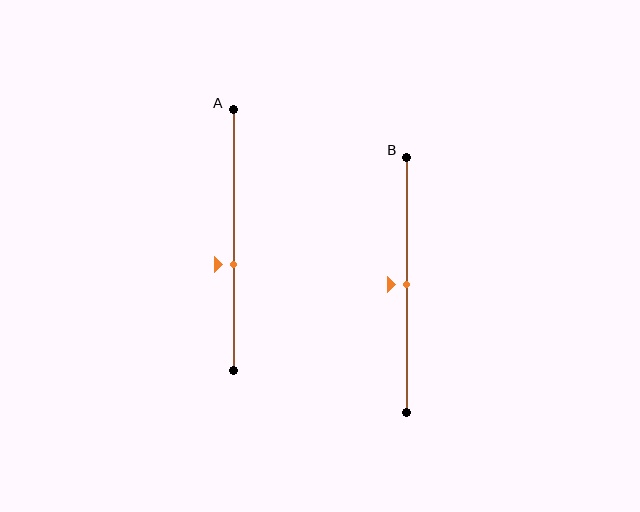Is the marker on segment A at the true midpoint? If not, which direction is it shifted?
No, the marker on segment A is shifted downward by about 9% of the segment length.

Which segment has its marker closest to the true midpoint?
Segment B has its marker closest to the true midpoint.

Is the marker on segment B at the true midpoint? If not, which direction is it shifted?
Yes, the marker on segment B is at the true midpoint.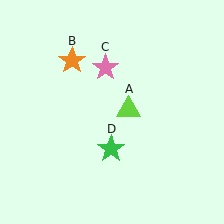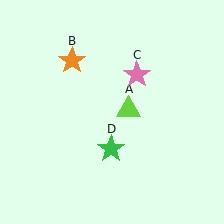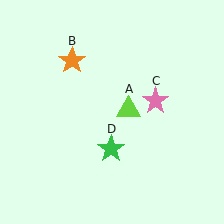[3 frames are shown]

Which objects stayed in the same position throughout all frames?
Lime triangle (object A) and orange star (object B) and green star (object D) remained stationary.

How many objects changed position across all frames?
1 object changed position: pink star (object C).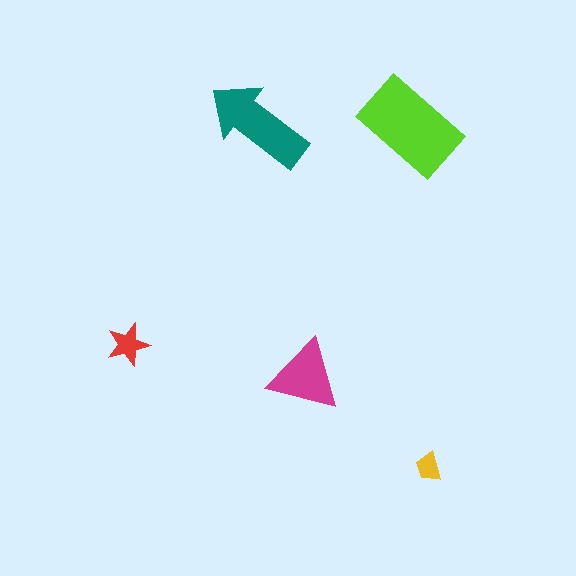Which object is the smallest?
The yellow trapezoid.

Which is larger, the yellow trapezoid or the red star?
The red star.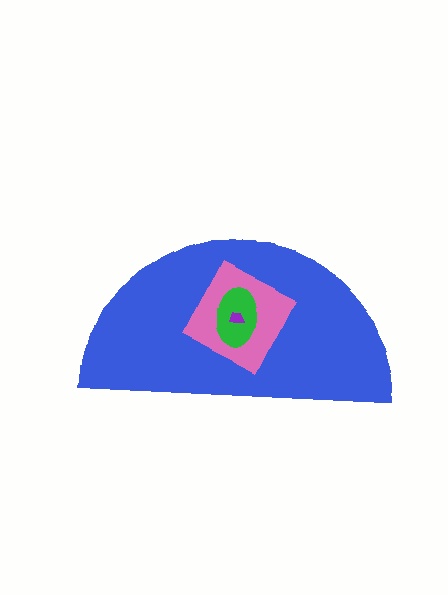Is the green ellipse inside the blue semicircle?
Yes.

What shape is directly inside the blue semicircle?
The pink diamond.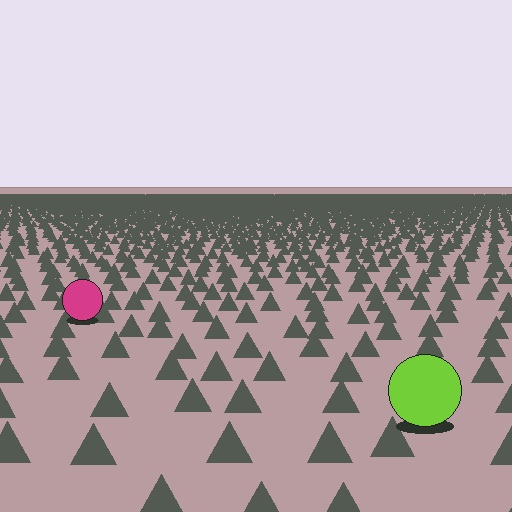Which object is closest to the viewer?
The lime circle is closest. The texture marks near it are larger and more spread out.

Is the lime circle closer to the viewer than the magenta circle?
Yes. The lime circle is closer — you can tell from the texture gradient: the ground texture is coarser near it.